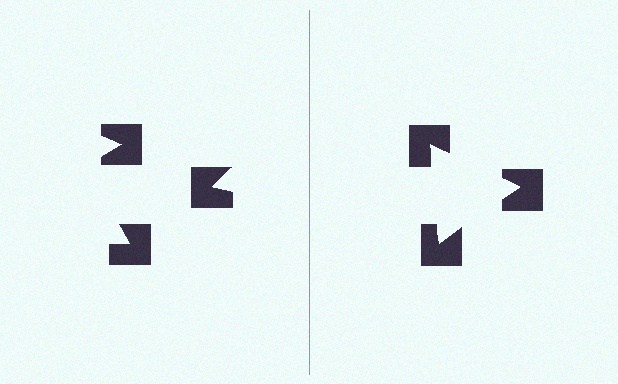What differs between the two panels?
The notched squares are positioned identically on both sides; only the wedge orientations differ. On the right they align to a triangle; on the left they are misaligned.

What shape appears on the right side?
An illusory triangle.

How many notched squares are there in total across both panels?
6 — 3 on each side.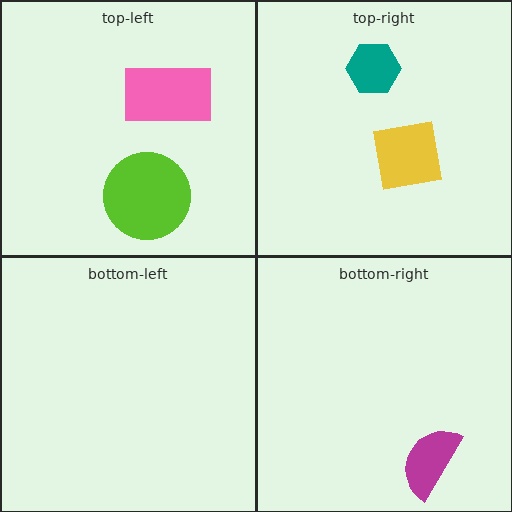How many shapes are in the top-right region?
2.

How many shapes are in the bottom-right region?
1.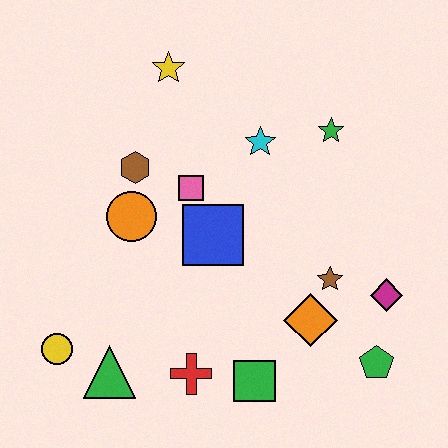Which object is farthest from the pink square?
The green pentagon is farthest from the pink square.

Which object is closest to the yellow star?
The brown hexagon is closest to the yellow star.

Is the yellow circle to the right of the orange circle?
No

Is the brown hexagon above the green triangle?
Yes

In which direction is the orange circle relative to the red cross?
The orange circle is above the red cross.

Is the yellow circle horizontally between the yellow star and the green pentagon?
No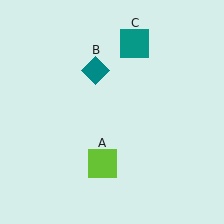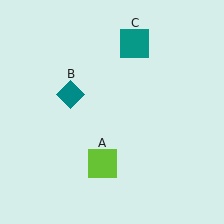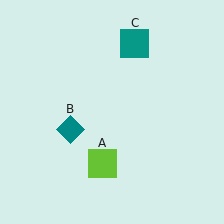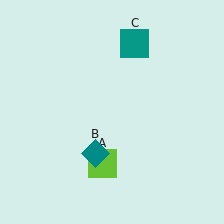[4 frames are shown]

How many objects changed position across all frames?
1 object changed position: teal diamond (object B).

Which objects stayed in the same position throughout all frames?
Lime square (object A) and teal square (object C) remained stationary.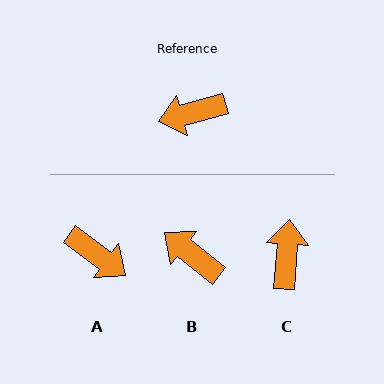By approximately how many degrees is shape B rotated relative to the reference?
Approximately 54 degrees clockwise.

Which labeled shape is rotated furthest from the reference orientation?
A, about 128 degrees away.